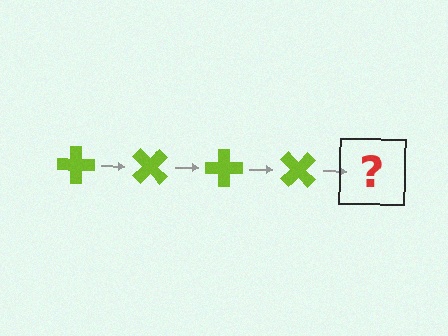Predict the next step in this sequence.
The next step is a lime cross rotated 180 degrees.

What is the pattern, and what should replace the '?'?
The pattern is that the cross rotates 45 degrees each step. The '?' should be a lime cross rotated 180 degrees.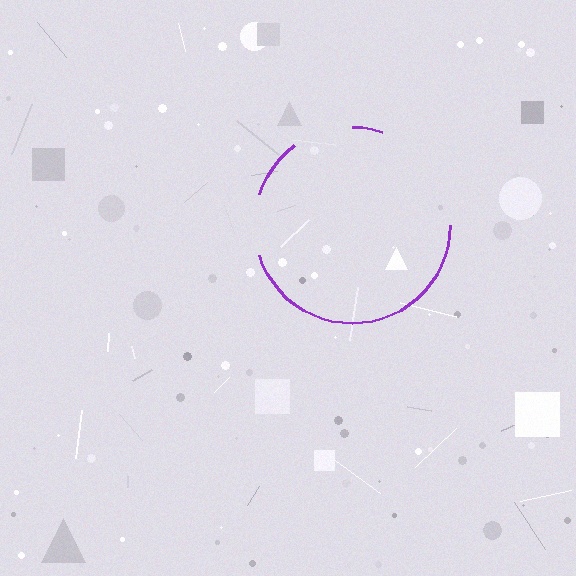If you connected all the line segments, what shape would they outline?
They would outline a circle.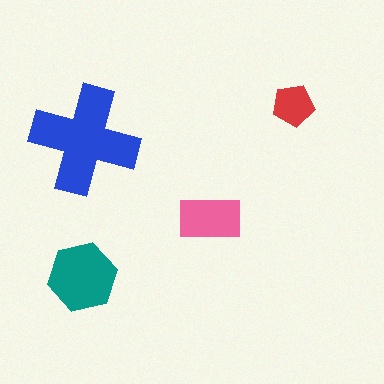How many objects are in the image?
There are 4 objects in the image.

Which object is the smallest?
The red pentagon.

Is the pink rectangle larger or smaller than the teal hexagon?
Smaller.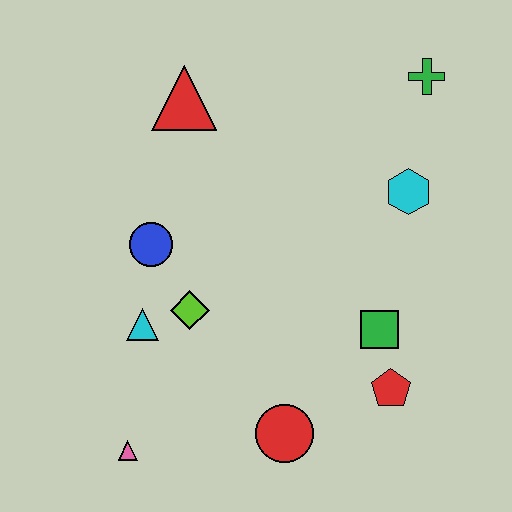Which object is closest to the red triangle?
The blue circle is closest to the red triangle.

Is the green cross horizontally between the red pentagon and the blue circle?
No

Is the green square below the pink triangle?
No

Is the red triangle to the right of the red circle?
No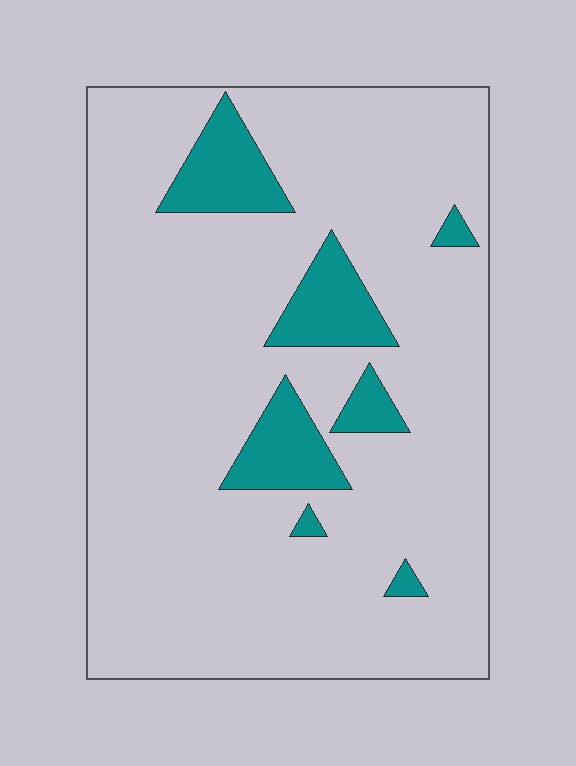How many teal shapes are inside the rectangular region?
7.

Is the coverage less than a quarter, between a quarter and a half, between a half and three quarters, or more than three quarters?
Less than a quarter.